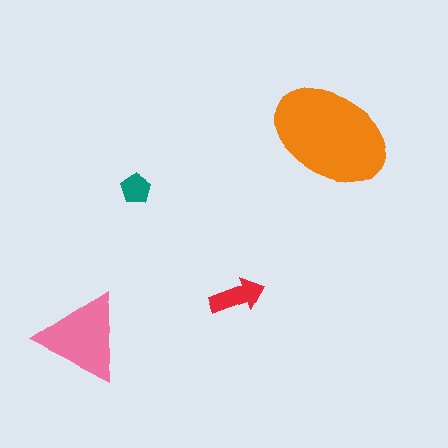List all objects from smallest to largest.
The teal pentagon, the red arrow, the pink triangle, the orange ellipse.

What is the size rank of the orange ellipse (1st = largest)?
1st.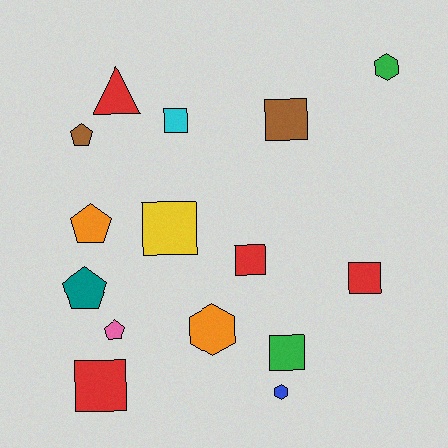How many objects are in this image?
There are 15 objects.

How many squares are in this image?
There are 7 squares.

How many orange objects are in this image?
There are 2 orange objects.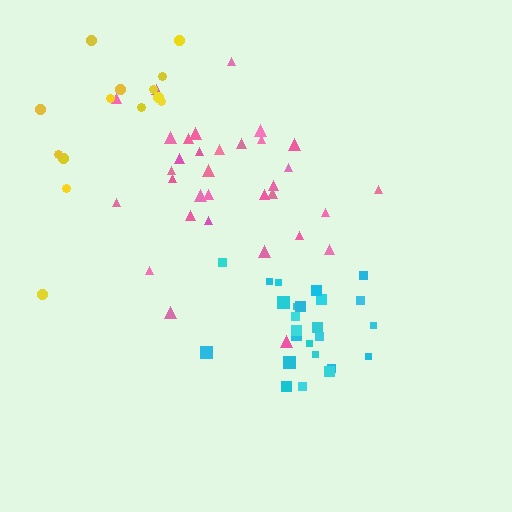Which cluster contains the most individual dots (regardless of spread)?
Pink (33).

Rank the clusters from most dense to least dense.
cyan, pink, yellow.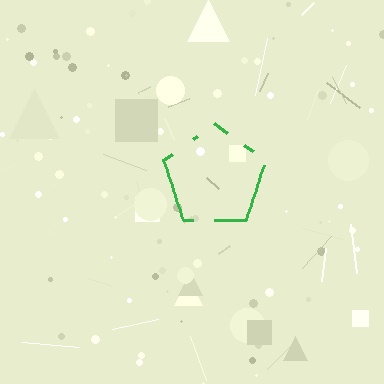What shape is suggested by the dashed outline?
The dashed outline suggests a pentagon.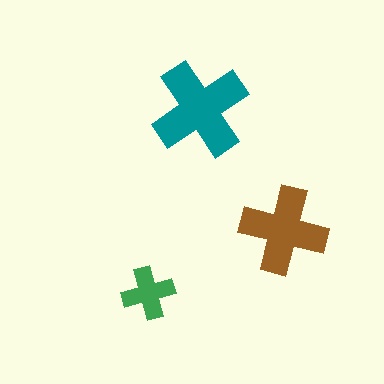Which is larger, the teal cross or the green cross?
The teal one.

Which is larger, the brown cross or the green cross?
The brown one.